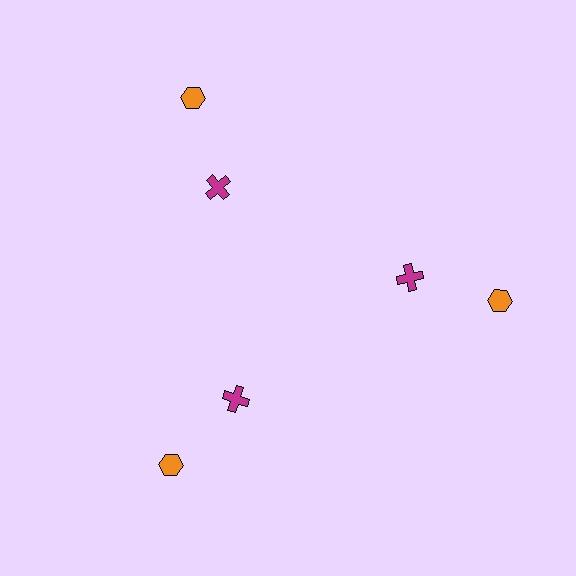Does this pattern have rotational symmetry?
Yes, this pattern has 3-fold rotational symmetry. It looks the same after rotating 120 degrees around the center.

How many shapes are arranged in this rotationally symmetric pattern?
There are 6 shapes, arranged in 3 groups of 2.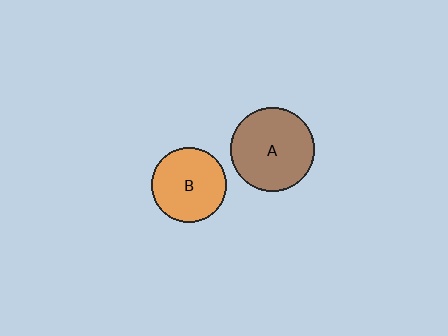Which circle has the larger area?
Circle A (brown).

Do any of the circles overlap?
No, none of the circles overlap.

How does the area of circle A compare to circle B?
Approximately 1.2 times.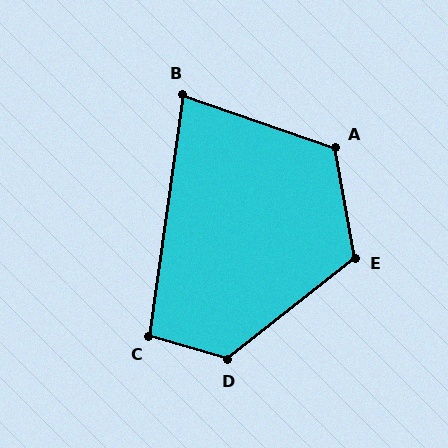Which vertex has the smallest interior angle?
B, at approximately 79 degrees.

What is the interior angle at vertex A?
Approximately 119 degrees (obtuse).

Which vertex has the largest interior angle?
D, at approximately 126 degrees.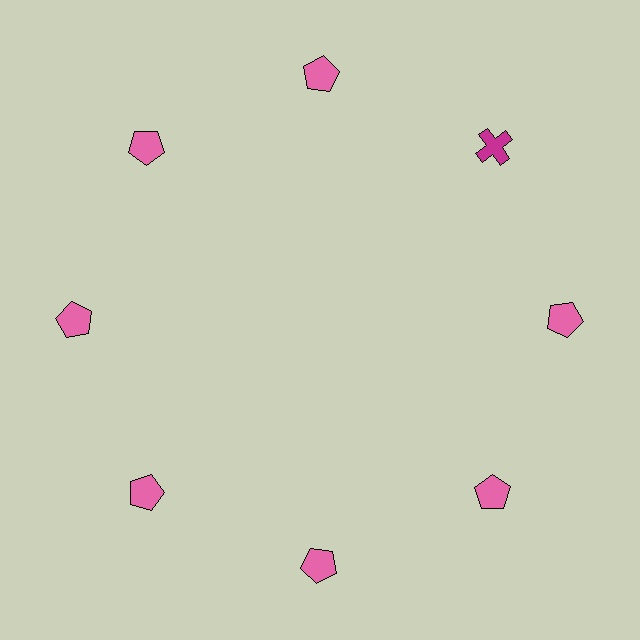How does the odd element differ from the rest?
It differs in both color (magenta instead of pink) and shape (cross instead of pentagon).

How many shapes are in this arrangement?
There are 8 shapes arranged in a ring pattern.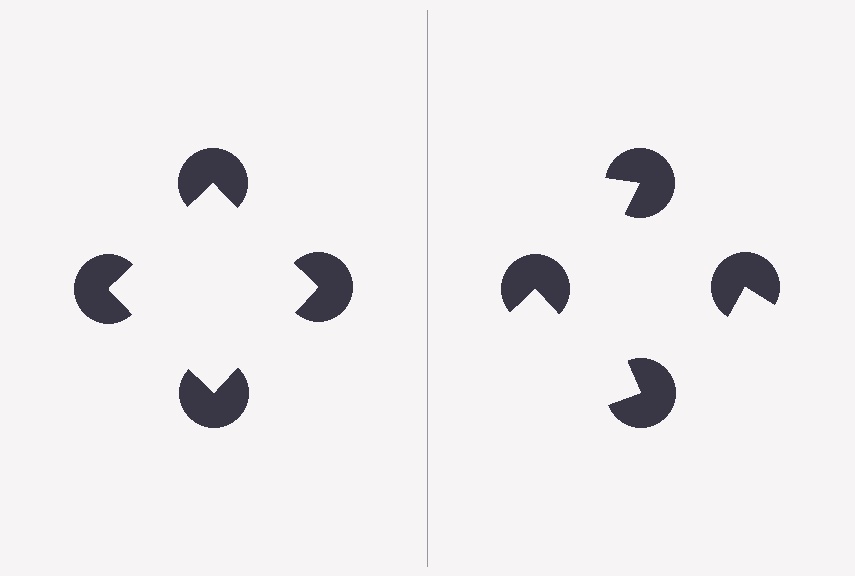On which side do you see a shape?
An illusory square appears on the left side. On the right side the wedge cuts are rotated, so no coherent shape forms.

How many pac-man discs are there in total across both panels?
8 — 4 on each side.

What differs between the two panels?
The pac-man discs are positioned identically on both sides; only the wedge orientations differ. On the left they align to a square; on the right they are misaligned.